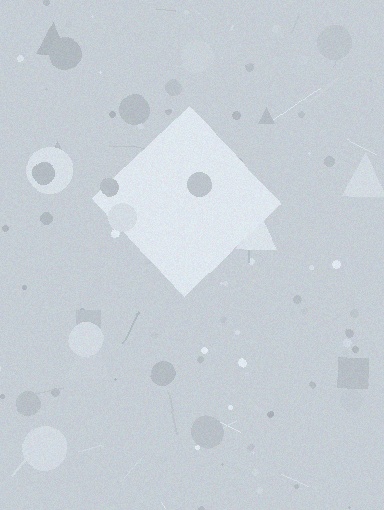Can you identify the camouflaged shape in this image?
The camouflaged shape is a diamond.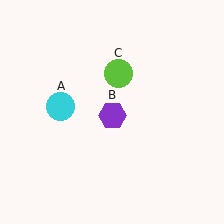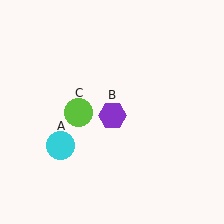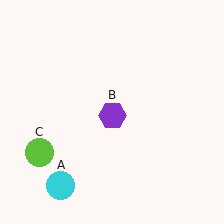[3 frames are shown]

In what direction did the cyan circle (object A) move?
The cyan circle (object A) moved down.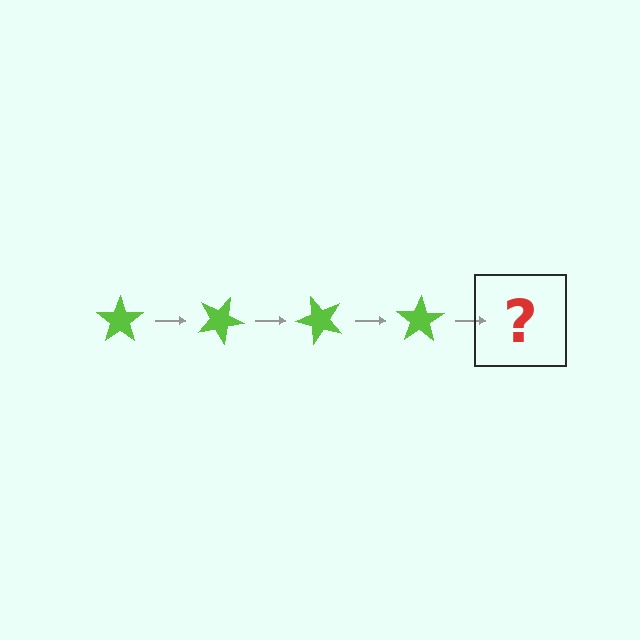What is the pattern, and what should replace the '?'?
The pattern is that the star rotates 25 degrees each step. The '?' should be a lime star rotated 100 degrees.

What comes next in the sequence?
The next element should be a lime star rotated 100 degrees.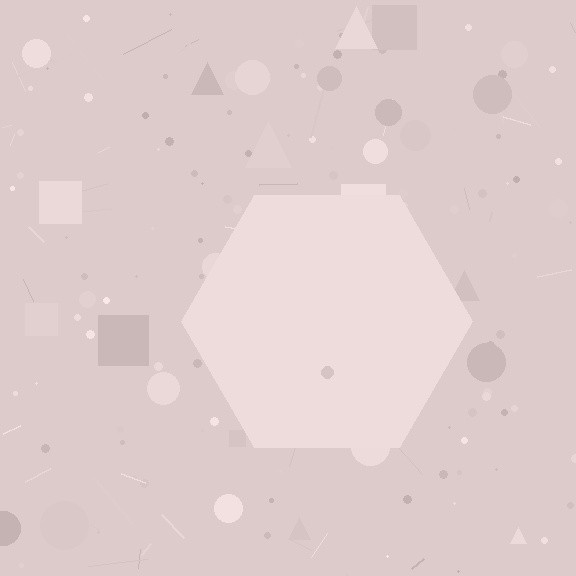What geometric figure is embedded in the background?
A hexagon is embedded in the background.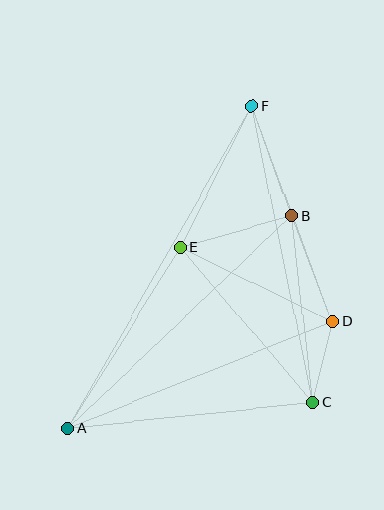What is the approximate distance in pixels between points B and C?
The distance between B and C is approximately 188 pixels.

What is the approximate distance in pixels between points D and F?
The distance between D and F is approximately 230 pixels.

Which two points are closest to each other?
Points C and D are closest to each other.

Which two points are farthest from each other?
Points A and F are farthest from each other.